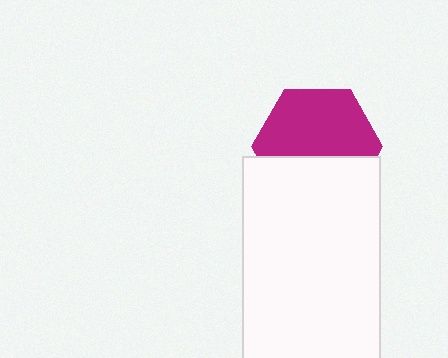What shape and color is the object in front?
The object in front is a white rectangle.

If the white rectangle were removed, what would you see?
You would see the complete magenta hexagon.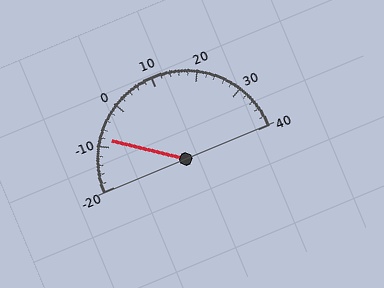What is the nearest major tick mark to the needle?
The nearest major tick mark is -10.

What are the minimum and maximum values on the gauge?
The gauge ranges from -20 to 40.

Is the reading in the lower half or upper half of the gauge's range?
The reading is in the lower half of the range (-20 to 40).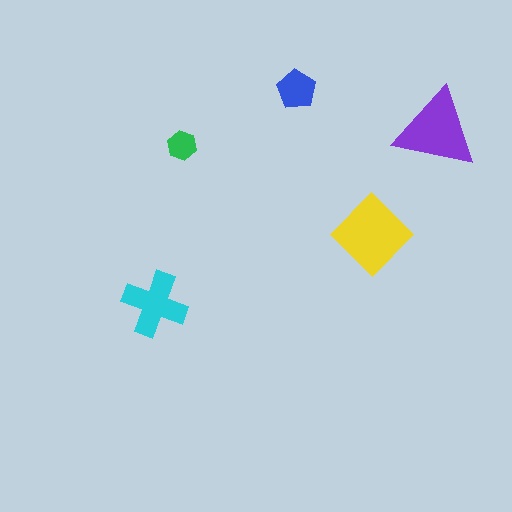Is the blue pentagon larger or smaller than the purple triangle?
Smaller.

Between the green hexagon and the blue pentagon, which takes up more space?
The blue pentagon.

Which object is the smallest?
The green hexagon.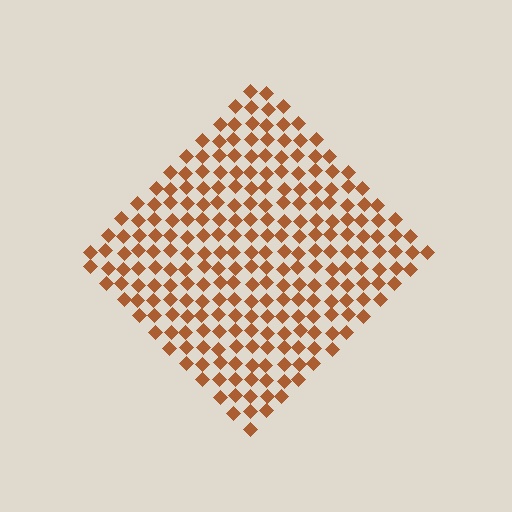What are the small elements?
The small elements are diamonds.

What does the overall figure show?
The overall figure shows a diamond.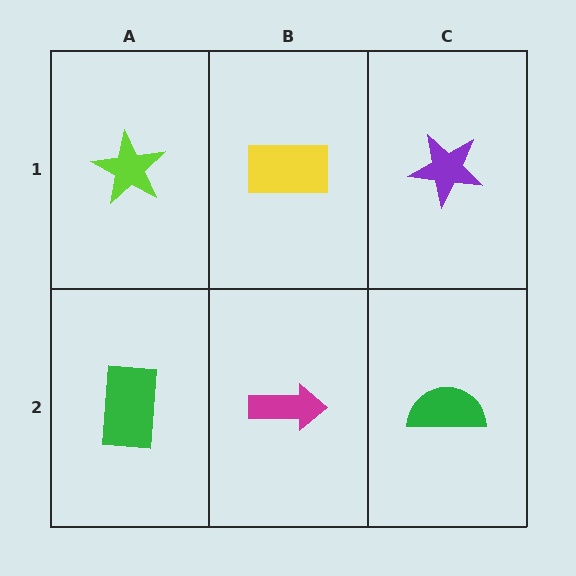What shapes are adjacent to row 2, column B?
A yellow rectangle (row 1, column B), a green rectangle (row 2, column A), a green semicircle (row 2, column C).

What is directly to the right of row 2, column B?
A green semicircle.